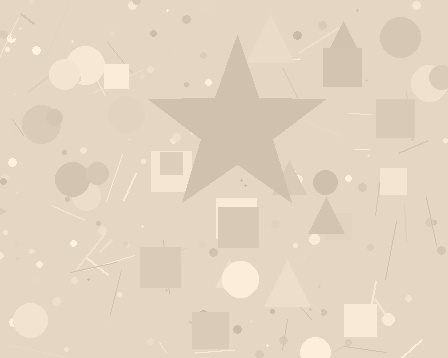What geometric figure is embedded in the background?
A star is embedded in the background.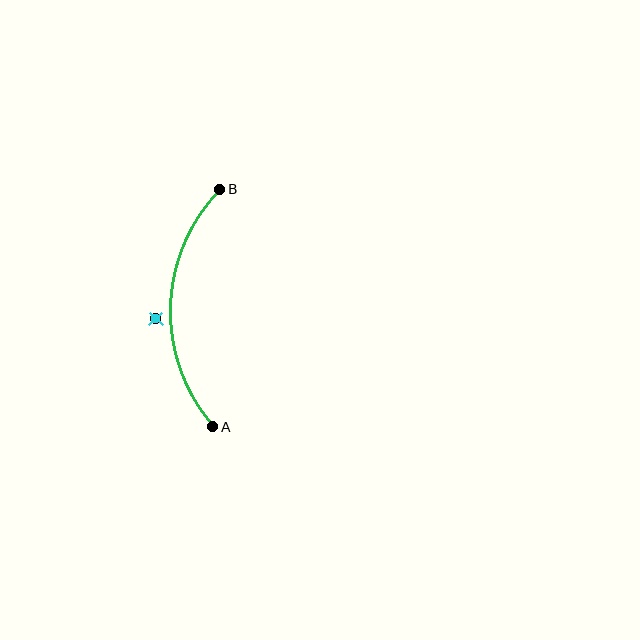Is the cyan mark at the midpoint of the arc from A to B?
No — the cyan mark does not lie on the arc at all. It sits slightly outside the curve.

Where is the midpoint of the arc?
The arc midpoint is the point on the curve farthest from the straight line joining A and B. It sits to the left of that line.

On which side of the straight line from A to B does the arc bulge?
The arc bulges to the left of the straight line connecting A and B.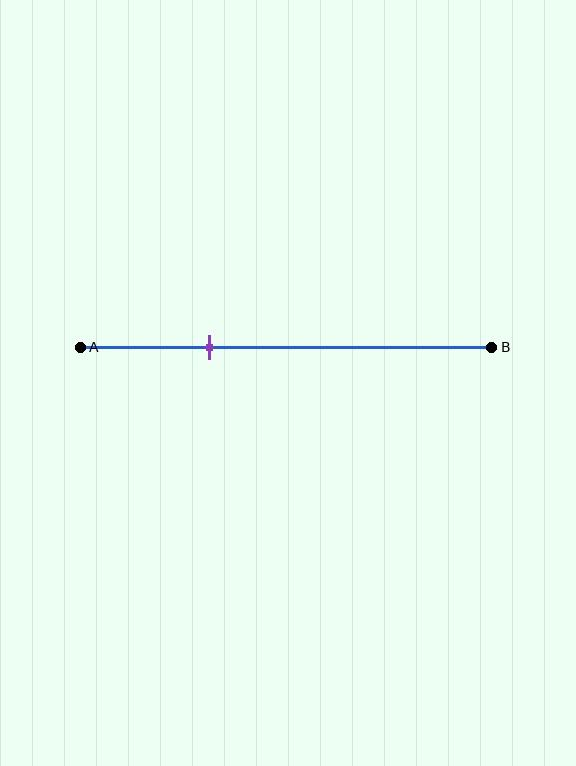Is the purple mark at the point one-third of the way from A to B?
Yes, the mark is approximately at the one-third point.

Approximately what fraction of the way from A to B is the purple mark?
The purple mark is approximately 30% of the way from A to B.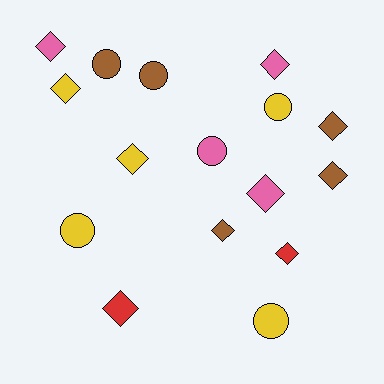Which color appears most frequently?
Yellow, with 5 objects.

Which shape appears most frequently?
Diamond, with 10 objects.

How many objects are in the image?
There are 16 objects.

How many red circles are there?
There are no red circles.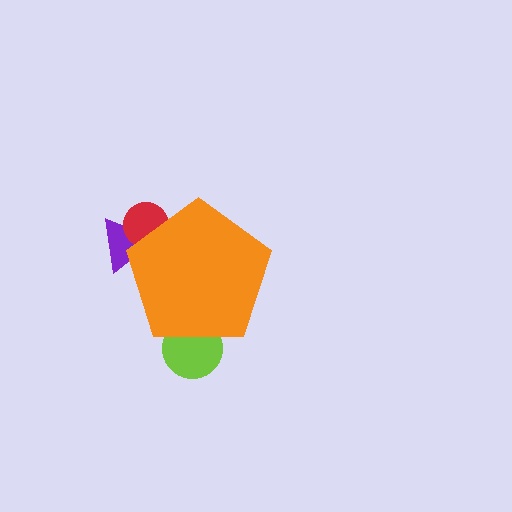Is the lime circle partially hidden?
Yes, the lime circle is partially hidden behind the orange pentagon.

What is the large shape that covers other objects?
An orange pentagon.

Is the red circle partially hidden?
Yes, the red circle is partially hidden behind the orange pentagon.